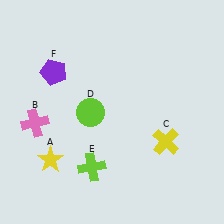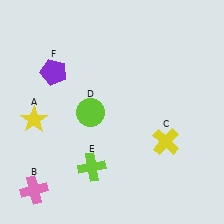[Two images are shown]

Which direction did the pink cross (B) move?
The pink cross (B) moved down.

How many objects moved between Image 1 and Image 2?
2 objects moved between the two images.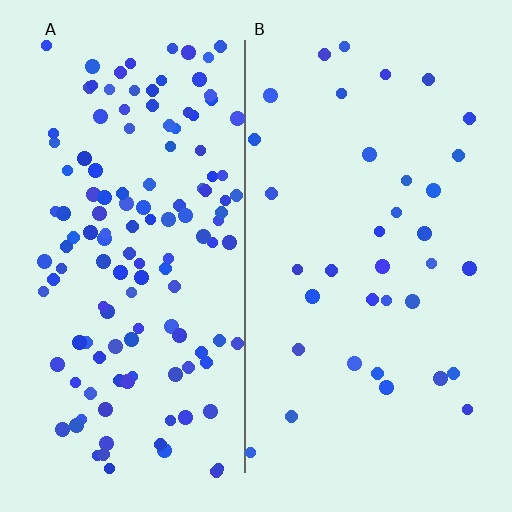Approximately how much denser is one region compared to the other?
Approximately 3.8× — region A over region B.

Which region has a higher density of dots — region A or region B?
A (the left).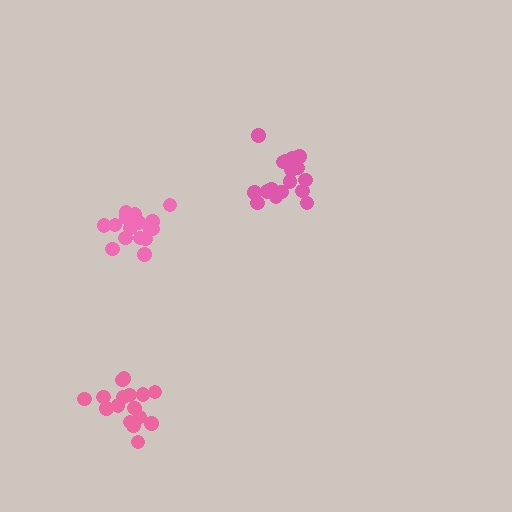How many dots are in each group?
Group 1: 16 dots, Group 2: 16 dots, Group 3: 18 dots (50 total).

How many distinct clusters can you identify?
There are 3 distinct clusters.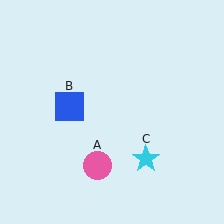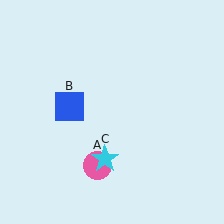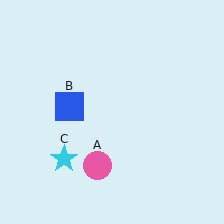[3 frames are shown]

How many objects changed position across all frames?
1 object changed position: cyan star (object C).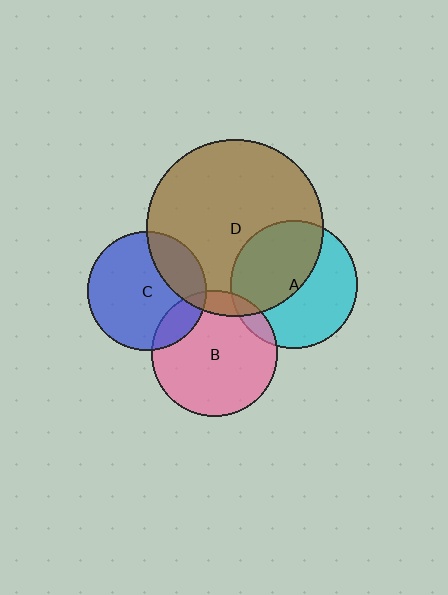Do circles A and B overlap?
Yes.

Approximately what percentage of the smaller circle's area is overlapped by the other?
Approximately 10%.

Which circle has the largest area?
Circle D (brown).